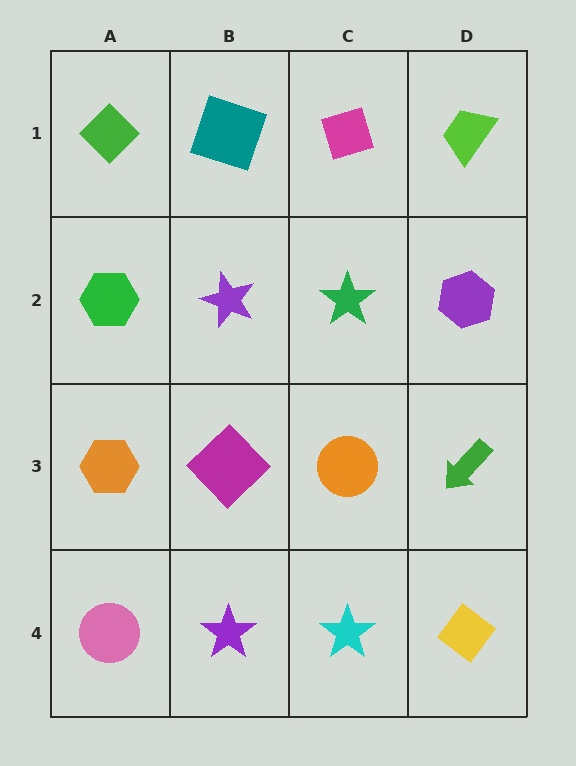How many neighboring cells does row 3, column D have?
3.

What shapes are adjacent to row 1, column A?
A green hexagon (row 2, column A), a teal square (row 1, column B).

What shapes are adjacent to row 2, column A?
A green diamond (row 1, column A), an orange hexagon (row 3, column A), a purple star (row 2, column B).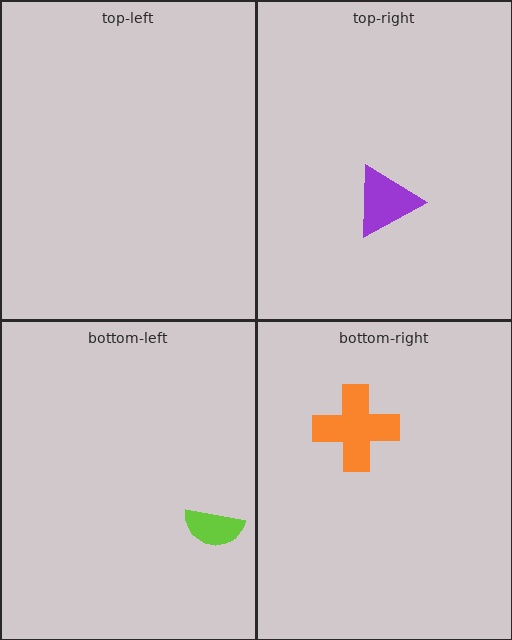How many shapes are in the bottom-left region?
1.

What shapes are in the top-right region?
The purple triangle.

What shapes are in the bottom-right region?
The orange cross.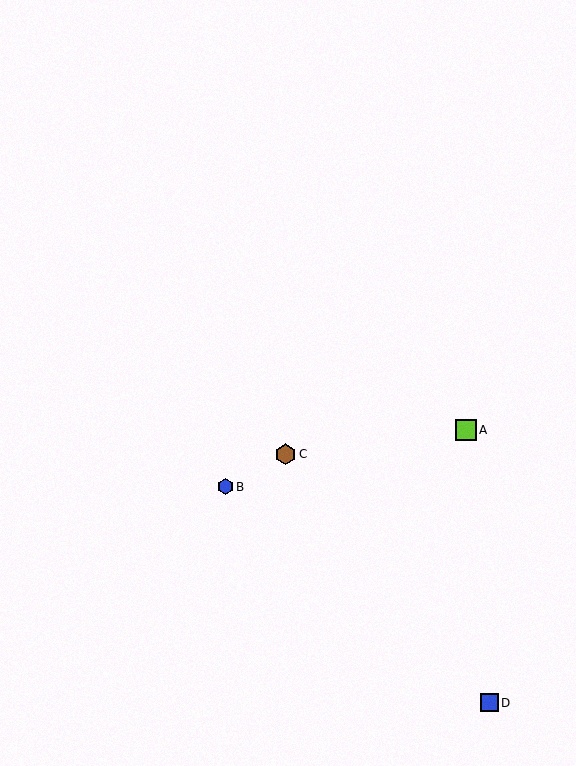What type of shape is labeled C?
Shape C is a brown hexagon.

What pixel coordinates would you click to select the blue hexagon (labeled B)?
Click at (225, 487) to select the blue hexagon B.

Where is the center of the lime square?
The center of the lime square is at (466, 430).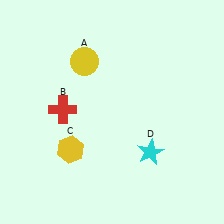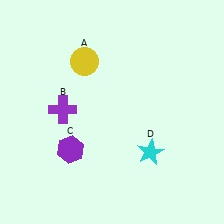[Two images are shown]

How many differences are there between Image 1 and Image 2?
There are 2 differences between the two images.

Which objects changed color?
B changed from red to purple. C changed from yellow to purple.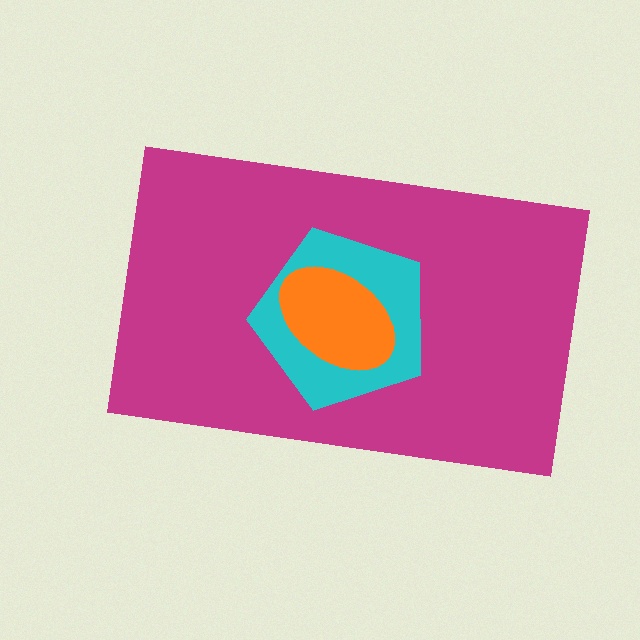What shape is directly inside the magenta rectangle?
The cyan pentagon.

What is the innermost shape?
The orange ellipse.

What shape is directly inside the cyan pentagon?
The orange ellipse.